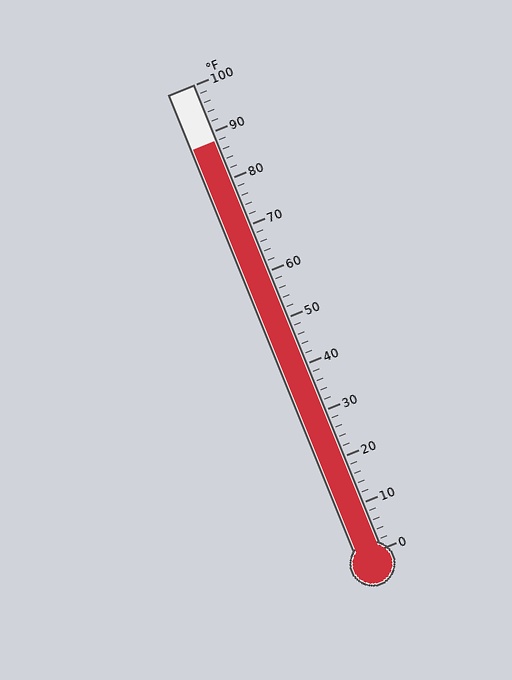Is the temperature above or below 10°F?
The temperature is above 10°F.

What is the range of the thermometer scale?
The thermometer scale ranges from 0°F to 100°F.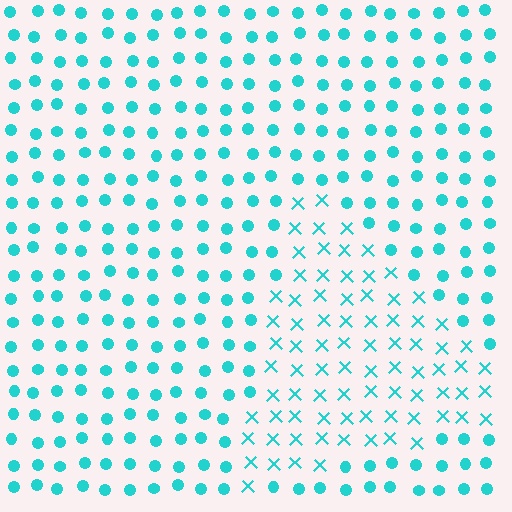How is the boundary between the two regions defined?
The boundary is defined by a change in element shape: X marks inside vs. circles outside. All elements share the same color and spacing.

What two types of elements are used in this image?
The image uses X marks inside the triangle region and circles outside it.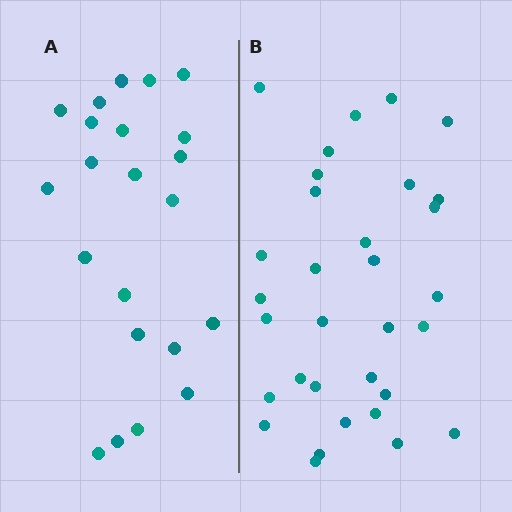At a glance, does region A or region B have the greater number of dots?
Region B (the right region) has more dots.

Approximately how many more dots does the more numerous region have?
Region B has roughly 10 or so more dots than region A.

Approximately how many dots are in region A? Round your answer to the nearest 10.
About 20 dots. (The exact count is 22, which rounds to 20.)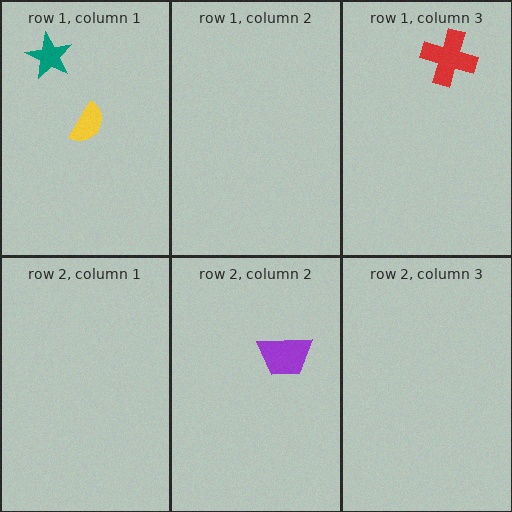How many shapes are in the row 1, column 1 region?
2.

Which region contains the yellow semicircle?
The row 1, column 1 region.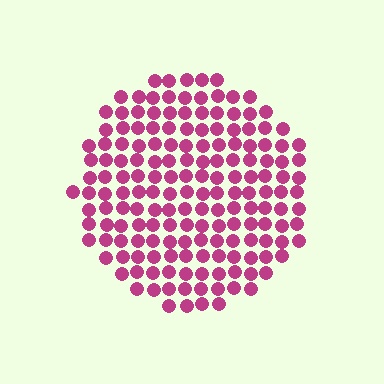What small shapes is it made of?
It is made of small circles.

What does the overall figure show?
The overall figure shows a circle.